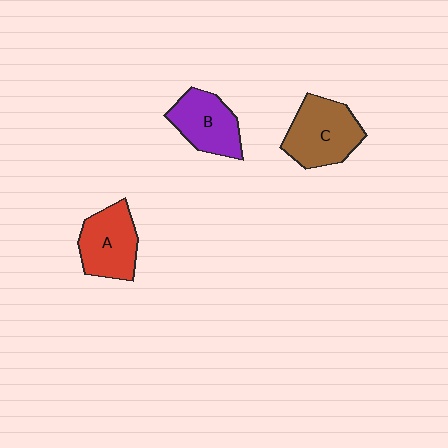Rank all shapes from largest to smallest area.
From largest to smallest: C (brown), A (red), B (purple).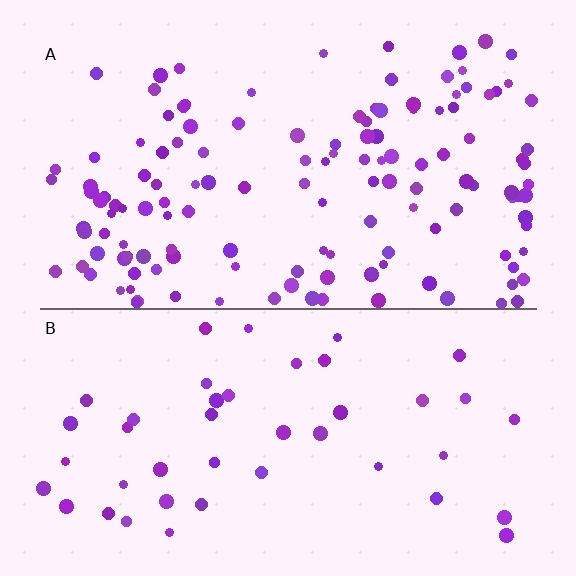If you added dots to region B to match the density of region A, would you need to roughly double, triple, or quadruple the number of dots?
Approximately triple.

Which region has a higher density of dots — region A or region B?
A (the top).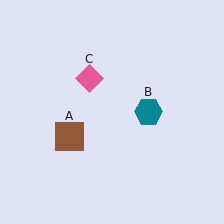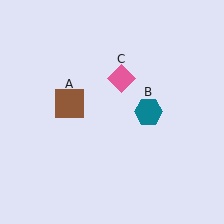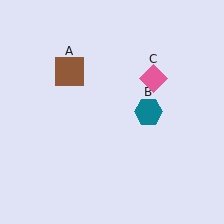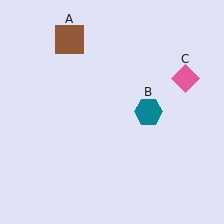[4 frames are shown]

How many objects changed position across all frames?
2 objects changed position: brown square (object A), pink diamond (object C).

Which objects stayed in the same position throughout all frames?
Teal hexagon (object B) remained stationary.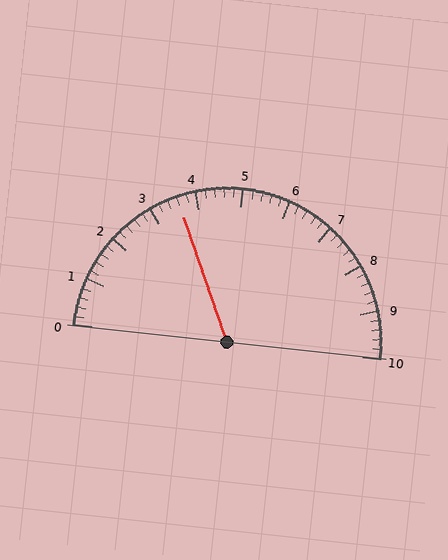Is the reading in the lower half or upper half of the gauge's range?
The reading is in the lower half of the range (0 to 10).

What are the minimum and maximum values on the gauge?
The gauge ranges from 0 to 10.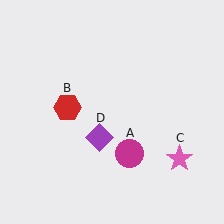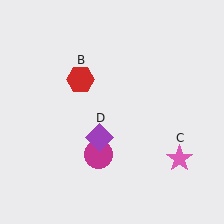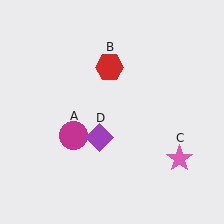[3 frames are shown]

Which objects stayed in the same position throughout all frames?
Pink star (object C) and purple diamond (object D) remained stationary.